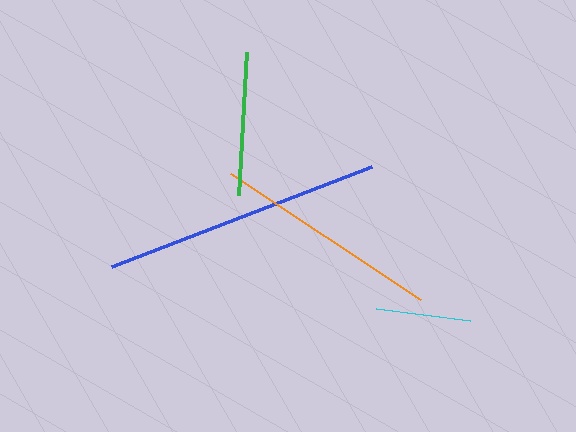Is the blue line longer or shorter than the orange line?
The blue line is longer than the orange line.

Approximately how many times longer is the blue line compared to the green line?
The blue line is approximately 1.9 times the length of the green line.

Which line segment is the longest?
The blue line is the longest at approximately 278 pixels.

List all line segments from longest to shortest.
From longest to shortest: blue, orange, green, cyan.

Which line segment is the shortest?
The cyan line is the shortest at approximately 95 pixels.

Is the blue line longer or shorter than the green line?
The blue line is longer than the green line.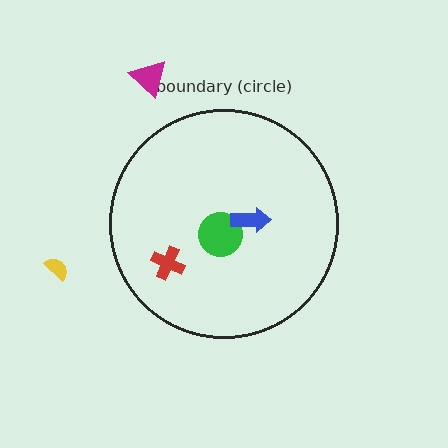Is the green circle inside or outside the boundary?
Inside.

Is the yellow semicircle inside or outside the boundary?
Outside.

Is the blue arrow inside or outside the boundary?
Inside.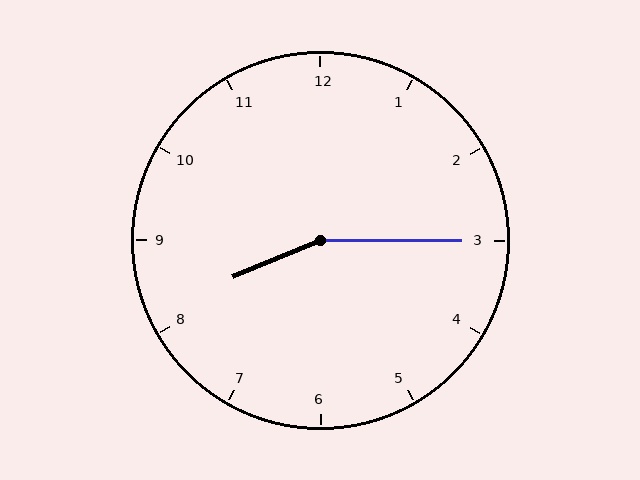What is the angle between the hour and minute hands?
Approximately 158 degrees.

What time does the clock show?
8:15.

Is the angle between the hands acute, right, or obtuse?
It is obtuse.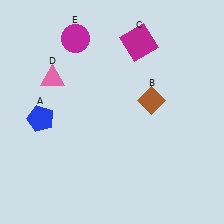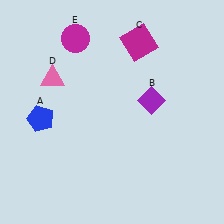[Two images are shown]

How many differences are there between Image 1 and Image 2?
There is 1 difference between the two images.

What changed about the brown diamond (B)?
In Image 1, B is brown. In Image 2, it changed to purple.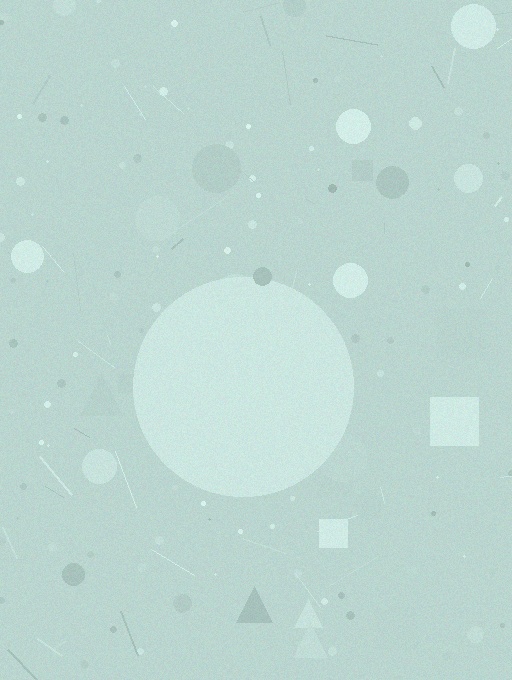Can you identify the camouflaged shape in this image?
The camouflaged shape is a circle.